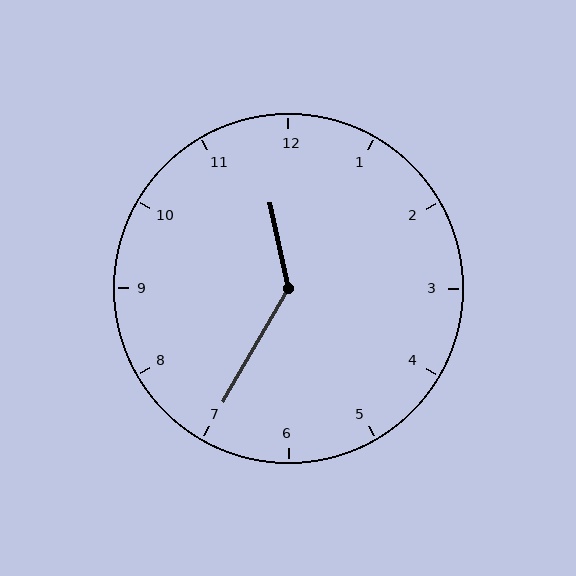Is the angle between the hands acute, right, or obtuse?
It is obtuse.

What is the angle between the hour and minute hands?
Approximately 138 degrees.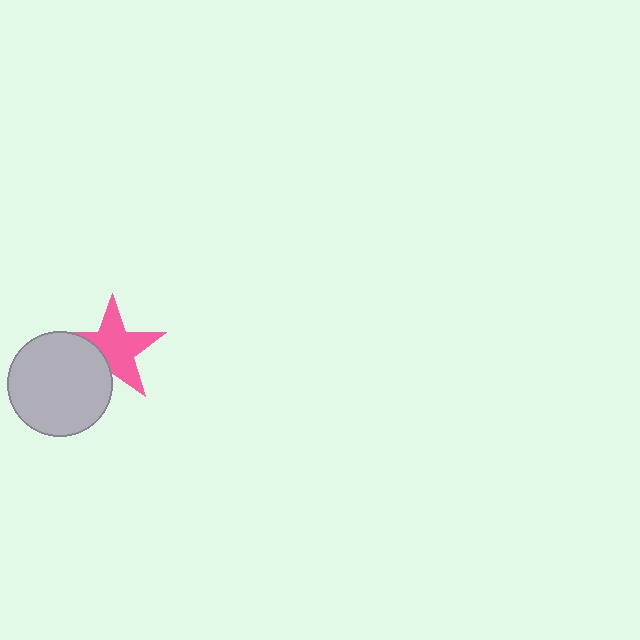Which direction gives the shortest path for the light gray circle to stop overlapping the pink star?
Moving toward the lower-left gives the shortest separation.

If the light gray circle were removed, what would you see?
You would see the complete pink star.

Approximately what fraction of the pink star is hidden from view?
Roughly 30% of the pink star is hidden behind the light gray circle.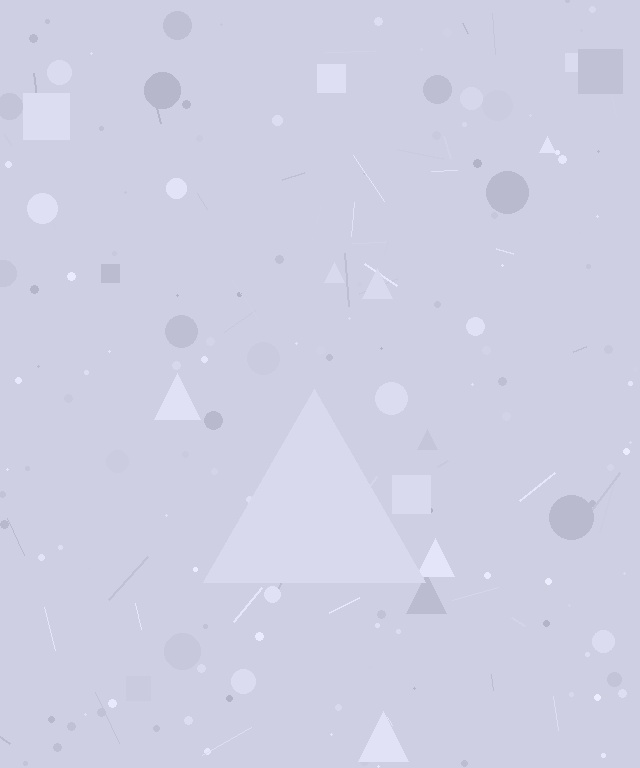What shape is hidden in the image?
A triangle is hidden in the image.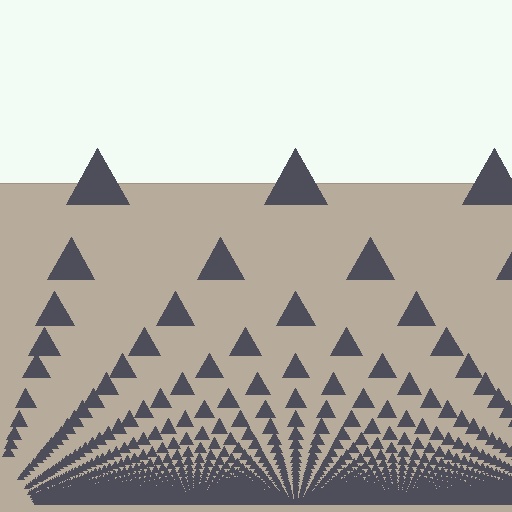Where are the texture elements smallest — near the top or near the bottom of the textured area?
Near the bottom.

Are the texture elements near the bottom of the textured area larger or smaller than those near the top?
Smaller. The gradient is inverted — elements near the bottom are smaller and denser.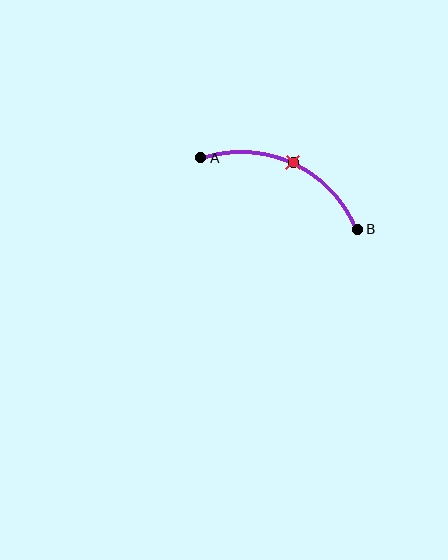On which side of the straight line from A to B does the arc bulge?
The arc bulges above the straight line connecting A and B.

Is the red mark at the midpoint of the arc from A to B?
Yes. The red mark lies on the arc at equal arc-length from both A and B — it is the arc midpoint.